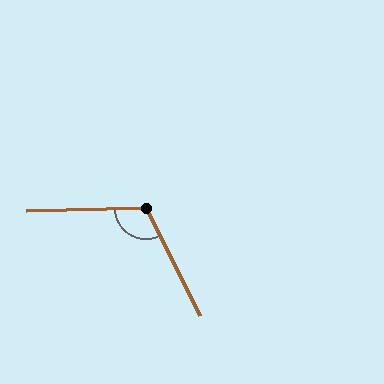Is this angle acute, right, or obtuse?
It is obtuse.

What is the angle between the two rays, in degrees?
Approximately 115 degrees.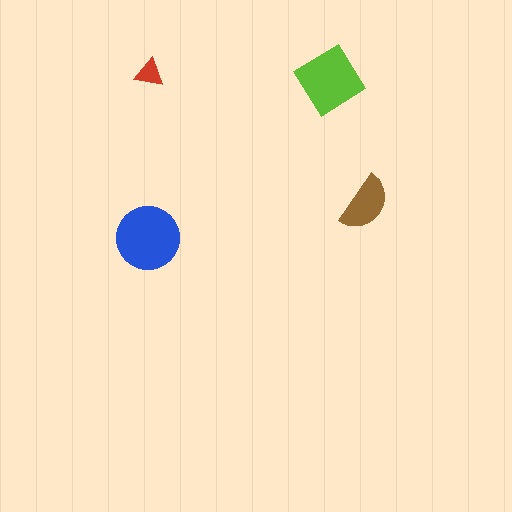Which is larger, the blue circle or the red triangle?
The blue circle.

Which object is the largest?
The blue circle.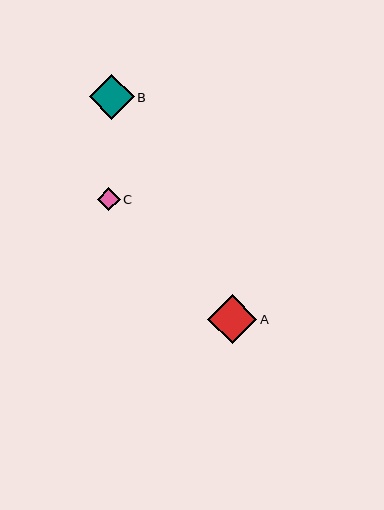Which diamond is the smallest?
Diamond C is the smallest with a size of approximately 23 pixels.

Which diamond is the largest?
Diamond A is the largest with a size of approximately 49 pixels.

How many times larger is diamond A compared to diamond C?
Diamond A is approximately 2.1 times the size of diamond C.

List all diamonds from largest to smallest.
From largest to smallest: A, B, C.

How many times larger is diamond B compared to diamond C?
Diamond B is approximately 2.0 times the size of diamond C.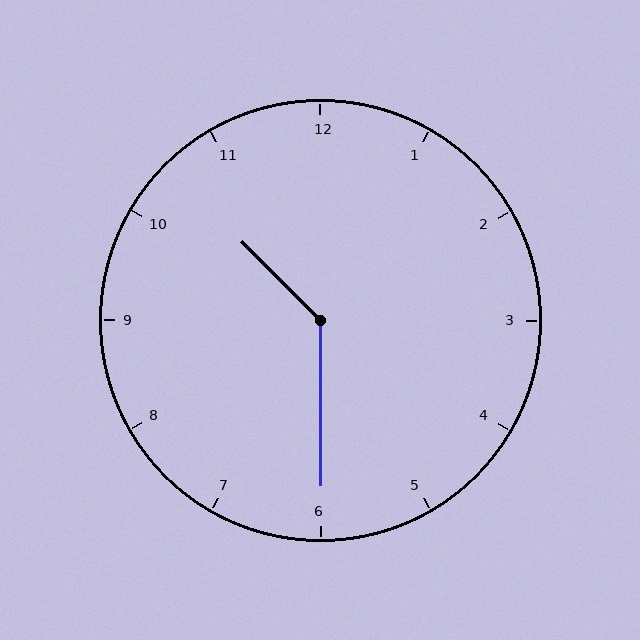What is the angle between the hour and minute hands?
Approximately 135 degrees.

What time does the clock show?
10:30.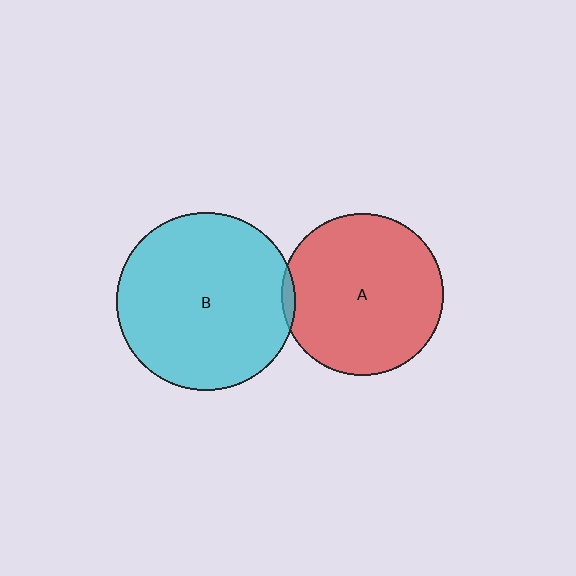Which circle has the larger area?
Circle B (cyan).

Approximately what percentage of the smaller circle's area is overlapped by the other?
Approximately 5%.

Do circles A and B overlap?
Yes.